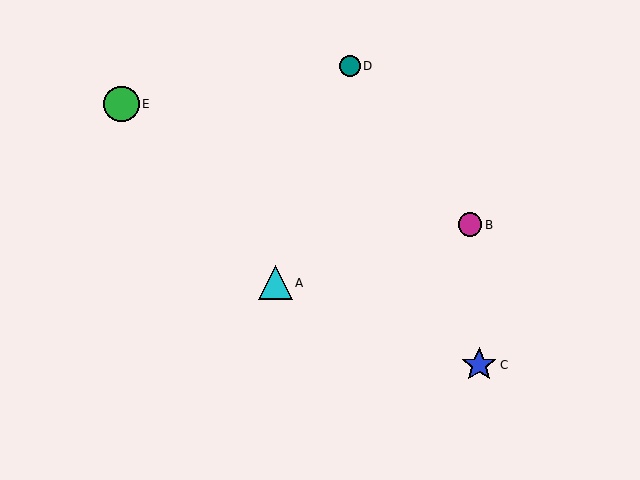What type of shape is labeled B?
Shape B is a magenta circle.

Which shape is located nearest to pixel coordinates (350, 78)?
The teal circle (labeled D) at (350, 66) is nearest to that location.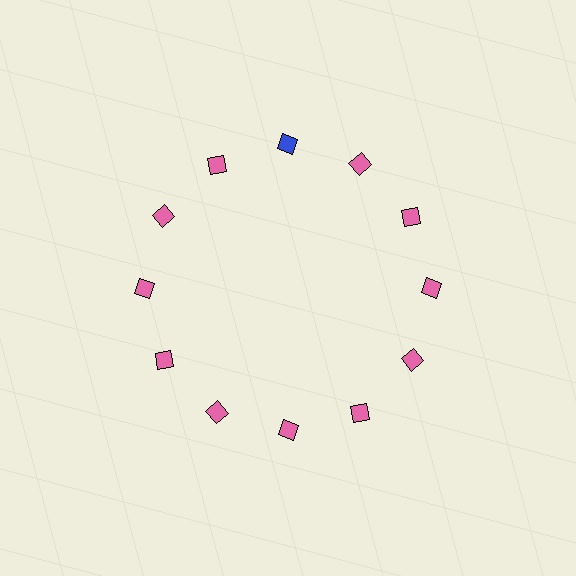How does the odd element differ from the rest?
It has a different color: blue instead of pink.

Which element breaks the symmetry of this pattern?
The blue diamond at roughly the 12 o'clock position breaks the symmetry. All other shapes are pink diamonds.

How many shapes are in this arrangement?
There are 12 shapes arranged in a ring pattern.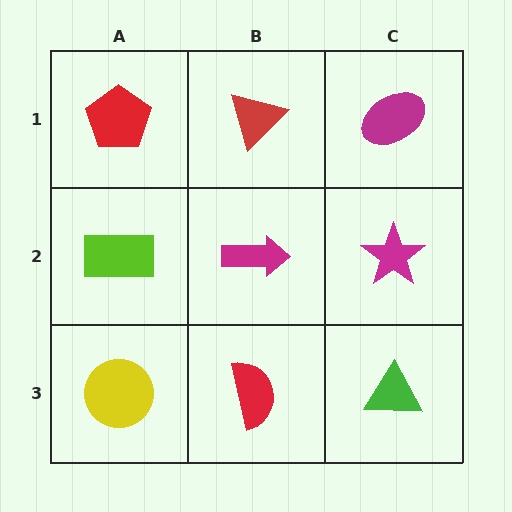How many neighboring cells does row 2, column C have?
3.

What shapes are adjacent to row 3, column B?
A magenta arrow (row 2, column B), a yellow circle (row 3, column A), a green triangle (row 3, column C).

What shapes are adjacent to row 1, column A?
A lime rectangle (row 2, column A), a red triangle (row 1, column B).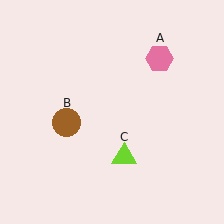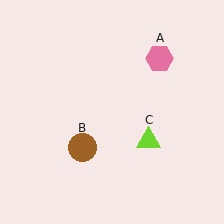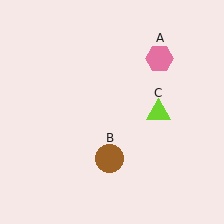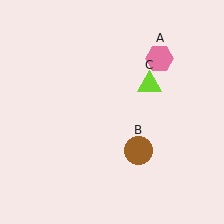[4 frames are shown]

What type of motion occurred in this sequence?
The brown circle (object B), lime triangle (object C) rotated counterclockwise around the center of the scene.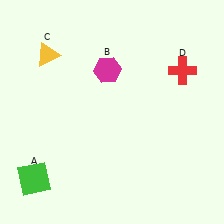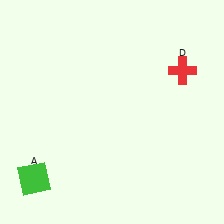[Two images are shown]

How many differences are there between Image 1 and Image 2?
There are 2 differences between the two images.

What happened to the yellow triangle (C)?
The yellow triangle (C) was removed in Image 2. It was in the top-left area of Image 1.